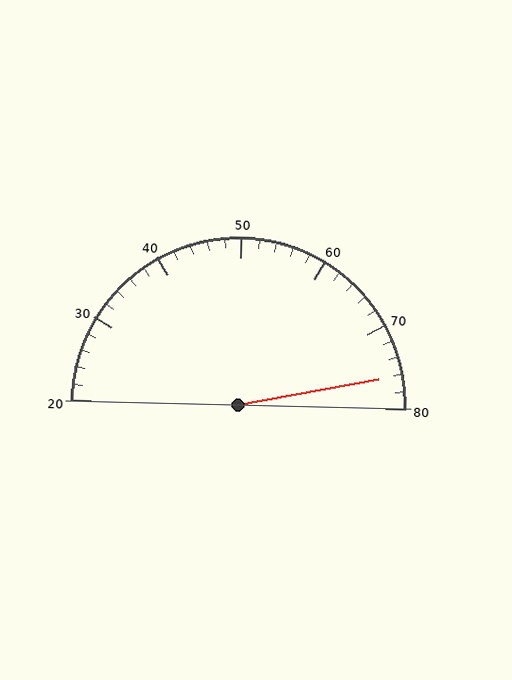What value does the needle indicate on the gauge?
The needle indicates approximately 76.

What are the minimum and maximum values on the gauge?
The gauge ranges from 20 to 80.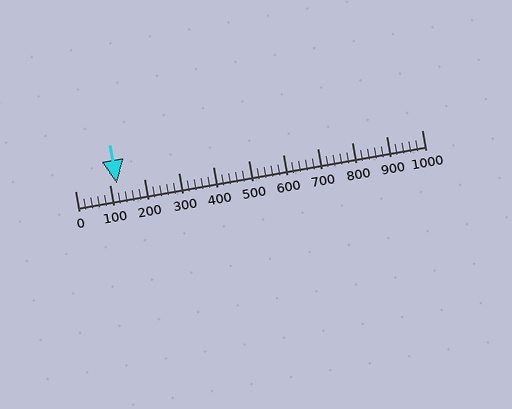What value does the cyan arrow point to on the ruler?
The cyan arrow points to approximately 122.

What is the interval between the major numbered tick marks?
The major tick marks are spaced 100 units apart.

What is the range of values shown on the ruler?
The ruler shows values from 0 to 1000.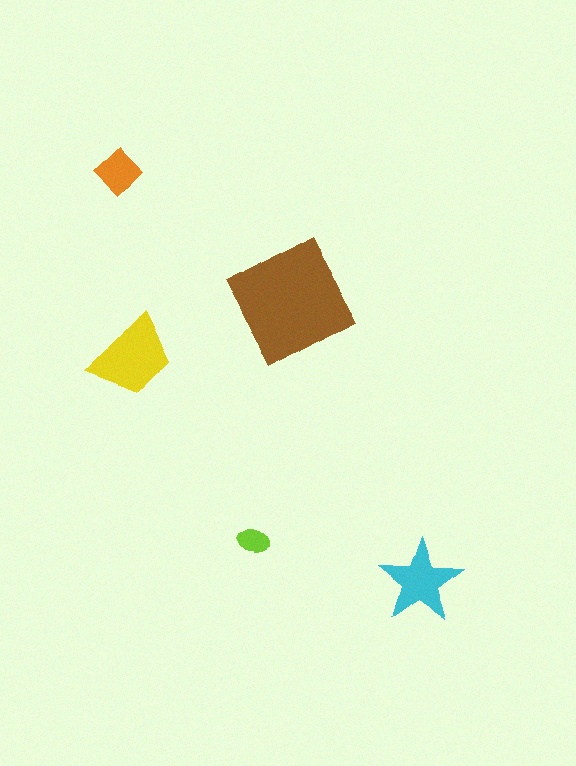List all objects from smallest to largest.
The lime ellipse, the orange diamond, the cyan star, the yellow trapezoid, the brown square.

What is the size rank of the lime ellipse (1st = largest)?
5th.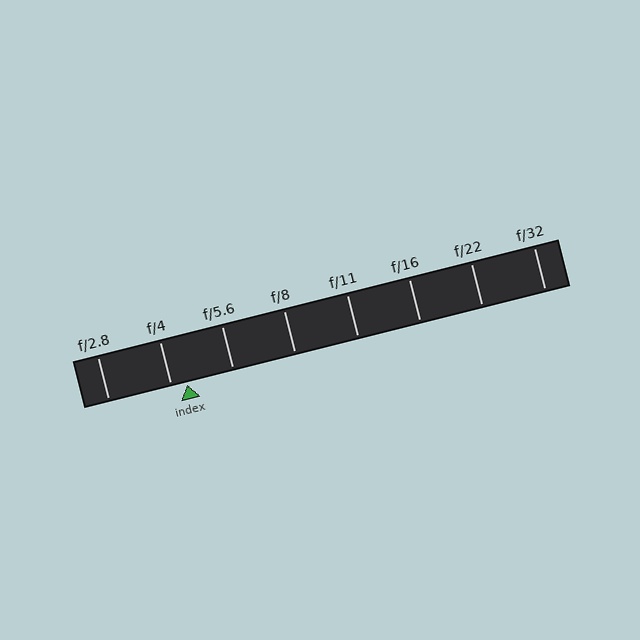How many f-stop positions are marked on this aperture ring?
There are 8 f-stop positions marked.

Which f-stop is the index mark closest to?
The index mark is closest to f/4.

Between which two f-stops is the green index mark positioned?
The index mark is between f/4 and f/5.6.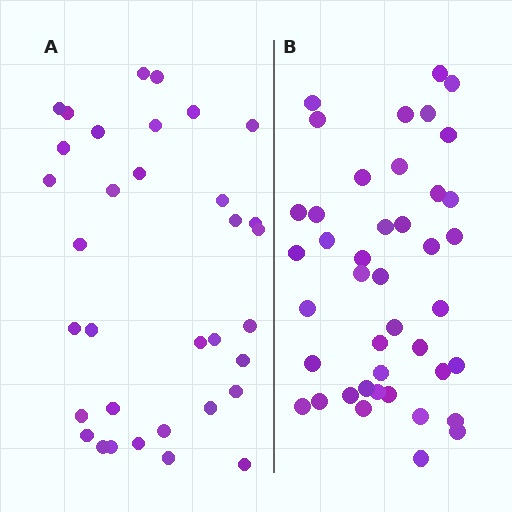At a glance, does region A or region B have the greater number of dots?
Region B (the right region) has more dots.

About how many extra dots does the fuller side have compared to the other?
Region B has roughly 8 or so more dots than region A.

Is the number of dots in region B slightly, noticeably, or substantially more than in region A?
Region B has only slightly more — the two regions are fairly close. The ratio is roughly 1.2 to 1.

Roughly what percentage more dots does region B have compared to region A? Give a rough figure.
About 25% more.